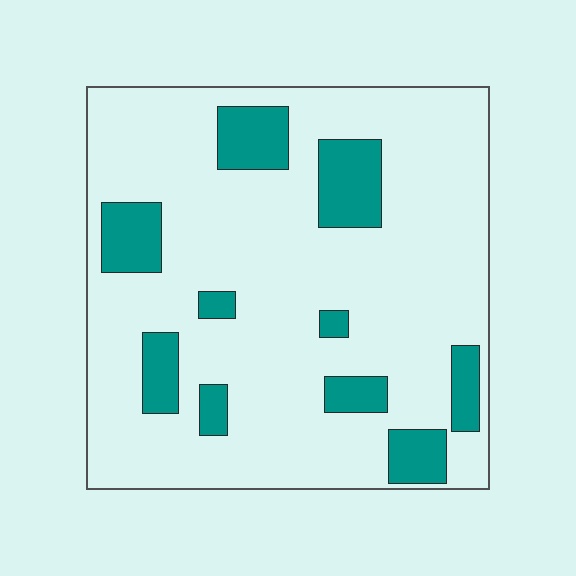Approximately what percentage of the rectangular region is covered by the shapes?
Approximately 20%.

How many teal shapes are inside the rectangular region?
10.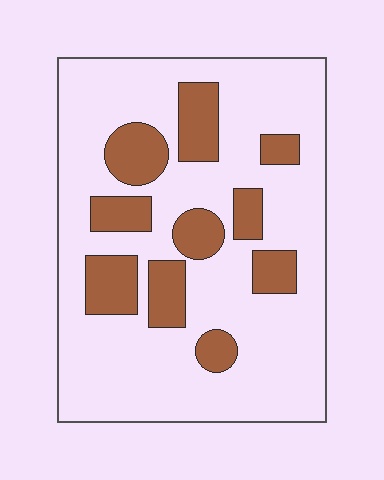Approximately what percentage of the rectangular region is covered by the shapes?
Approximately 25%.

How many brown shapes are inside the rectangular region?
10.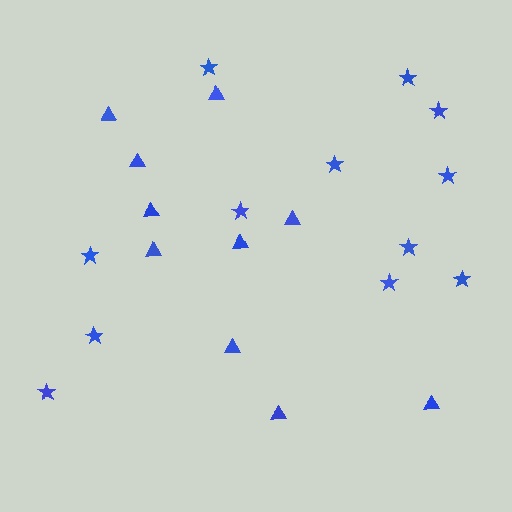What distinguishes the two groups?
There are 2 groups: one group of triangles (10) and one group of stars (12).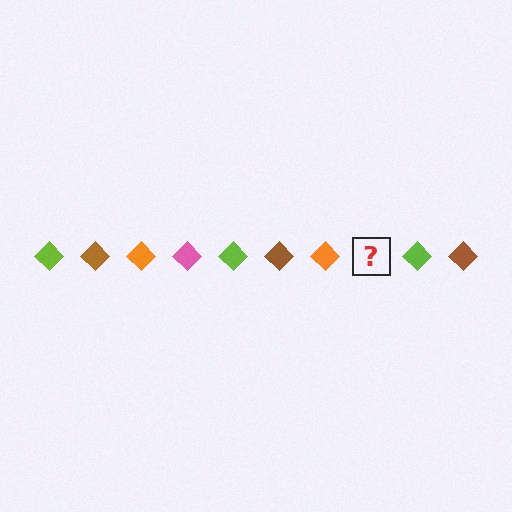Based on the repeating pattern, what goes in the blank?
The blank should be a pink diamond.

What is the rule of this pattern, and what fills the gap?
The rule is that the pattern cycles through lime, brown, orange, pink diamonds. The gap should be filled with a pink diamond.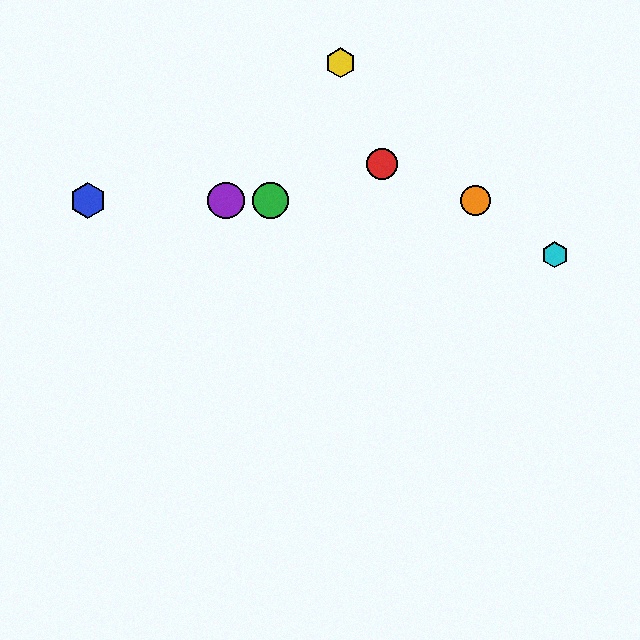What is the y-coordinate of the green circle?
The green circle is at y≈201.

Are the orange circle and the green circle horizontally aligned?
Yes, both are at y≈201.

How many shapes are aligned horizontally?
4 shapes (the blue hexagon, the green circle, the purple circle, the orange circle) are aligned horizontally.